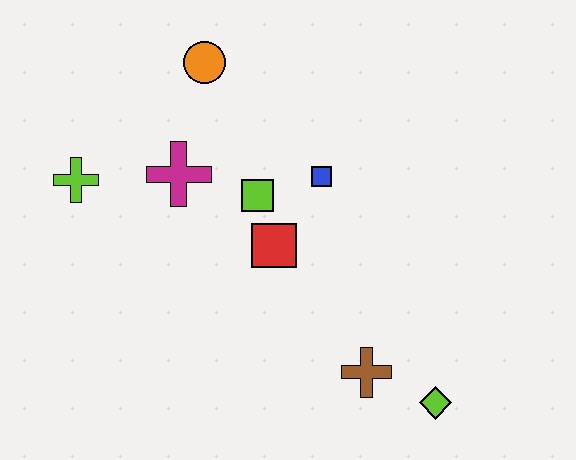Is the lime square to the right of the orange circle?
Yes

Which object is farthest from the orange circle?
The lime diamond is farthest from the orange circle.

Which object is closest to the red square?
The lime square is closest to the red square.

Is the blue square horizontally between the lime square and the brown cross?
Yes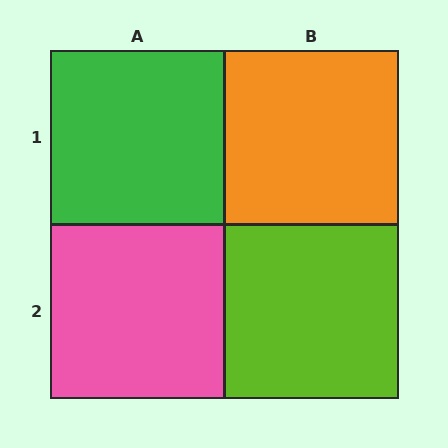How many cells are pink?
1 cell is pink.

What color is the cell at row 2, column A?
Pink.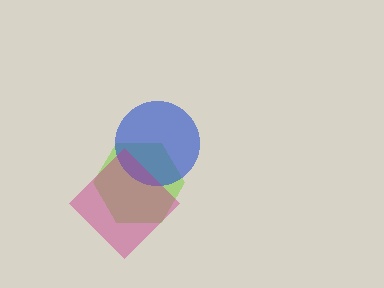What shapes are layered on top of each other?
The layered shapes are: a lime hexagon, a blue circle, a magenta diamond.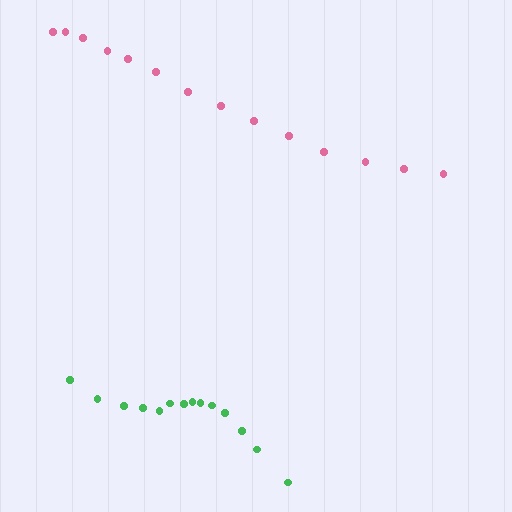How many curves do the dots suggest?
There are 2 distinct paths.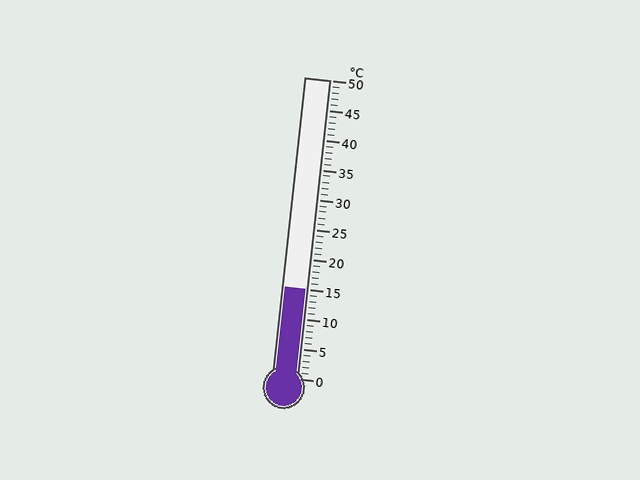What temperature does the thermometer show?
The thermometer shows approximately 15°C.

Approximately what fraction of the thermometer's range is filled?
The thermometer is filled to approximately 30% of its range.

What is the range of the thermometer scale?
The thermometer scale ranges from 0°C to 50°C.